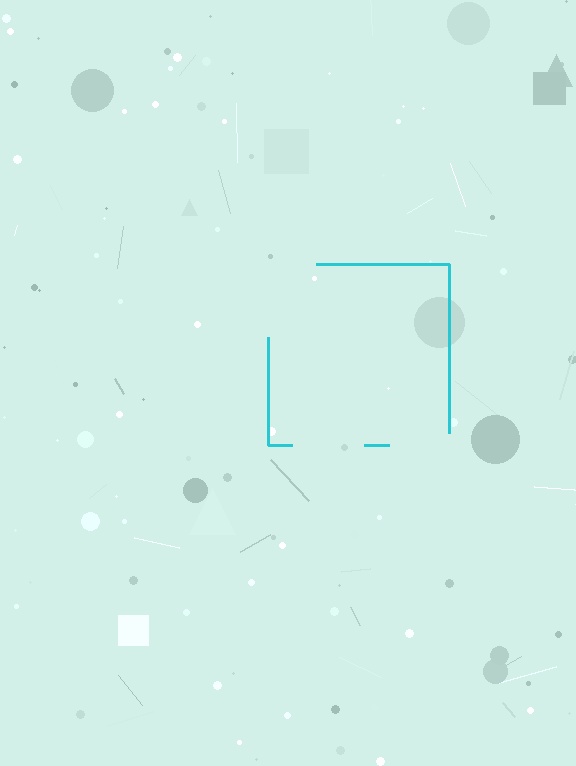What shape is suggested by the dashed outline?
The dashed outline suggests a square.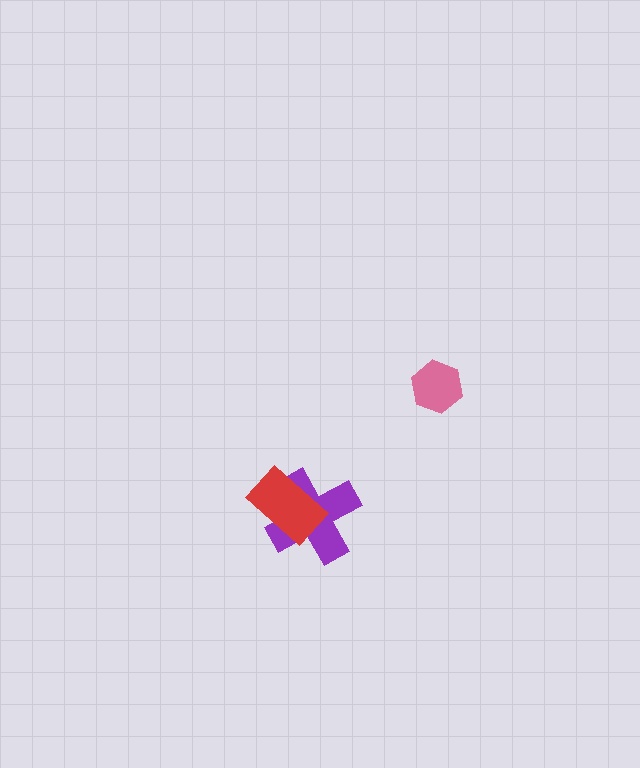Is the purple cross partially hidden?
Yes, it is partially covered by another shape.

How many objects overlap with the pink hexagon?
0 objects overlap with the pink hexagon.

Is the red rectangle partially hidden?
No, no other shape covers it.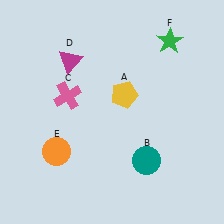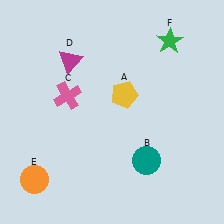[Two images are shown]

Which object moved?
The orange circle (E) moved down.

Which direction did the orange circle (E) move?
The orange circle (E) moved down.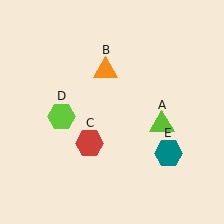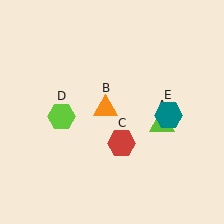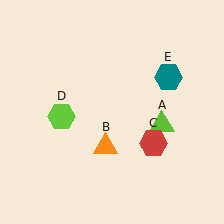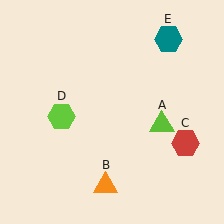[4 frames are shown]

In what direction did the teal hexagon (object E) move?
The teal hexagon (object E) moved up.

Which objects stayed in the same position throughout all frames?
Lime triangle (object A) and lime hexagon (object D) remained stationary.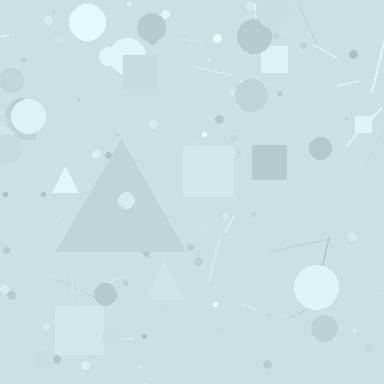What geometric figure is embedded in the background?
A triangle is embedded in the background.